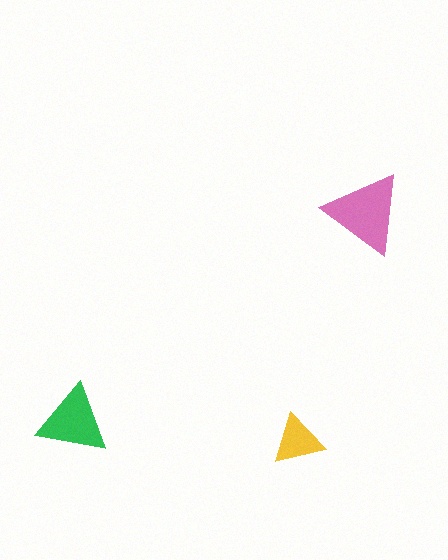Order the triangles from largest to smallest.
the pink one, the green one, the yellow one.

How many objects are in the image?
There are 3 objects in the image.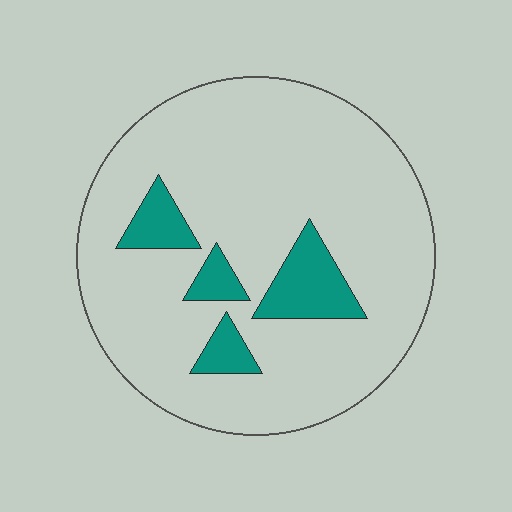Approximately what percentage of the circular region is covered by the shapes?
Approximately 15%.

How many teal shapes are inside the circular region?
4.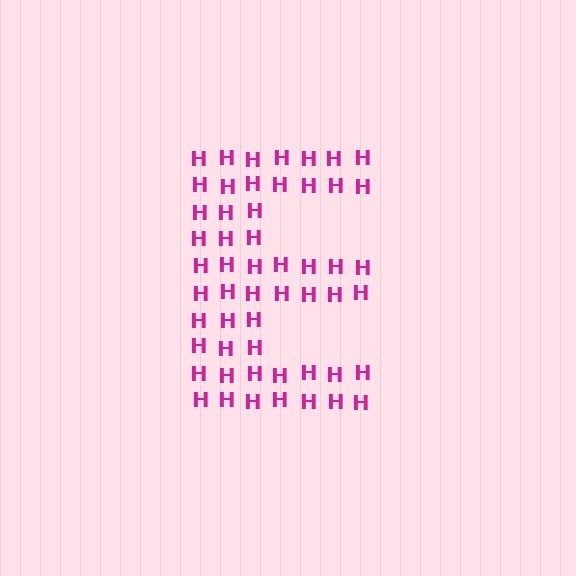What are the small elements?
The small elements are letter H's.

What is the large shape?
The large shape is the letter E.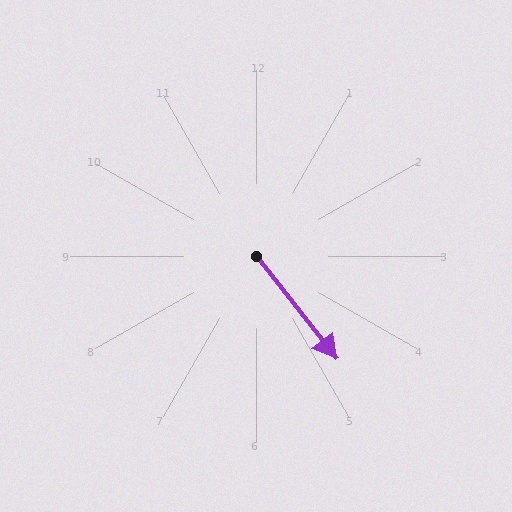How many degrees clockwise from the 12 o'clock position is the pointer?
Approximately 142 degrees.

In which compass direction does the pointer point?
Southeast.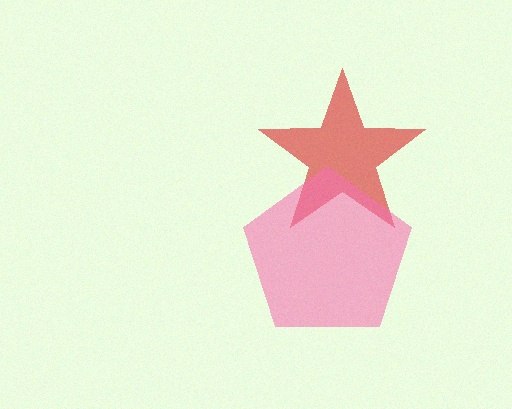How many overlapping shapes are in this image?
There are 2 overlapping shapes in the image.